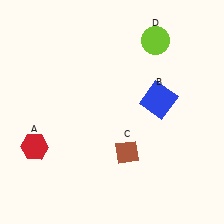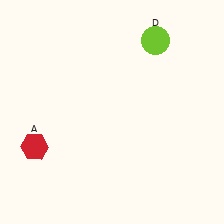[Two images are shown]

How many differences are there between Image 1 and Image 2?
There are 2 differences between the two images.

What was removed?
The blue square (B), the brown diamond (C) were removed in Image 2.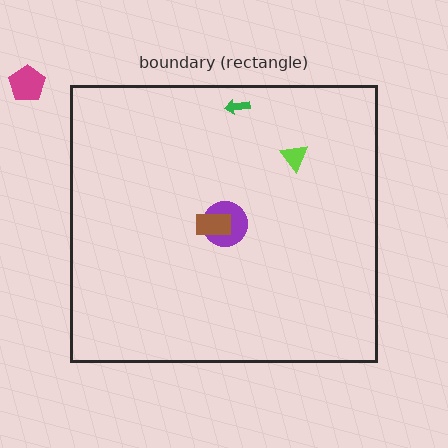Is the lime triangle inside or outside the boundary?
Inside.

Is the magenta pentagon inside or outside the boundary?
Outside.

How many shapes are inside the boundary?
4 inside, 1 outside.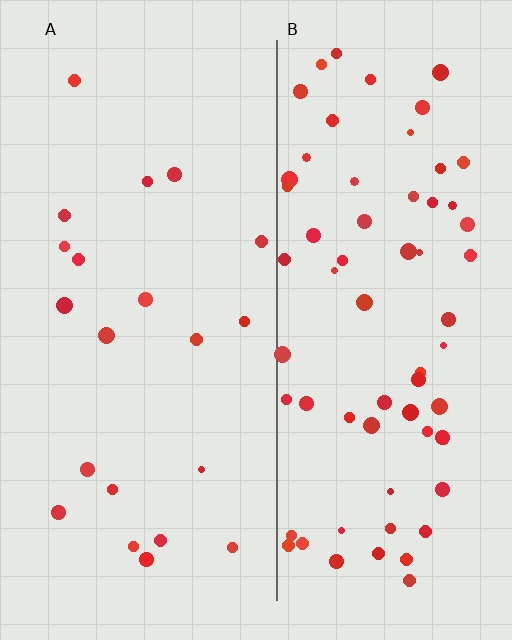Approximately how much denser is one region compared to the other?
Approximately 3.3× — region B over region A.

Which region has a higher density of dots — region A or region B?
B (the right).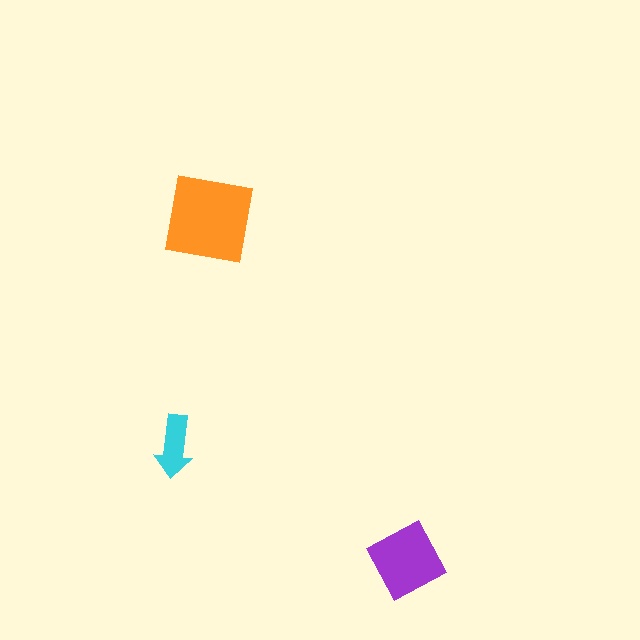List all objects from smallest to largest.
The cyan arrow, the purple diamond, the orange square.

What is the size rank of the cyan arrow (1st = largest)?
3rd.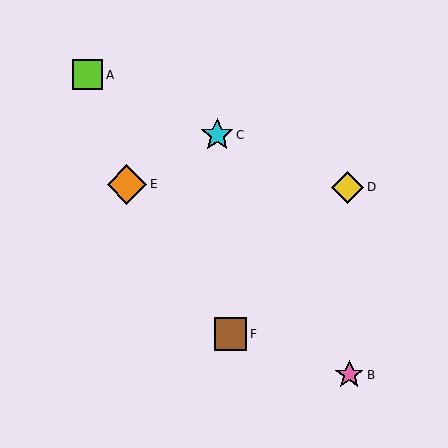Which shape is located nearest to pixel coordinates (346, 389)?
The pink star (labeled B) at (349, 375) is nearest to that location.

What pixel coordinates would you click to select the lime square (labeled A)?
Click at (88, 75) to select the lime square A.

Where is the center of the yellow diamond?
The center of the yellow diamond is at (348, 187).